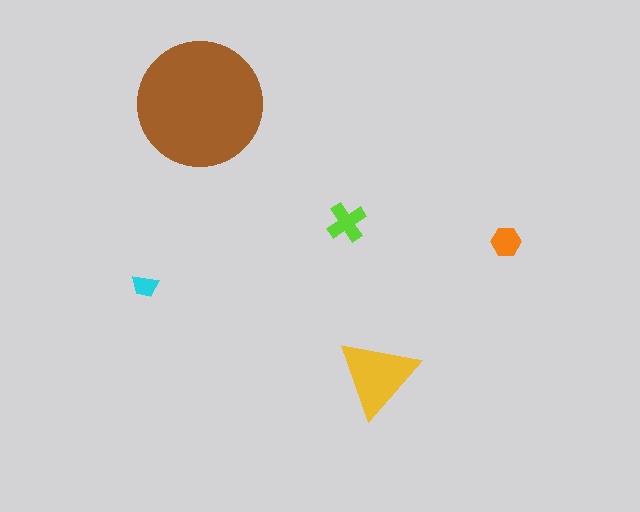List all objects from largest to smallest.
The brown circle, the yellow triangle, the lime cross, the orange hexagon, the cyan trapezoid.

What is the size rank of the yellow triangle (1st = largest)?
2nd.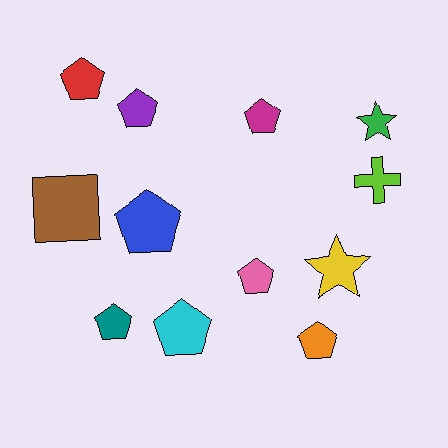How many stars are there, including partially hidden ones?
There are 2 stars.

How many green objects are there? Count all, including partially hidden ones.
There is 1 green object.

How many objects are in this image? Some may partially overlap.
There are 12 objects.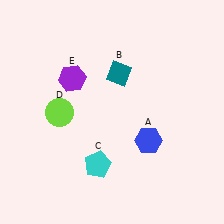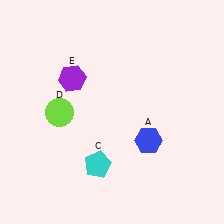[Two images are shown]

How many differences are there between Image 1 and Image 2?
There is 1 difference between the two images.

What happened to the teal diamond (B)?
The teal diamond (B) was removed in Image 2. It was in the top-right area of Image 1.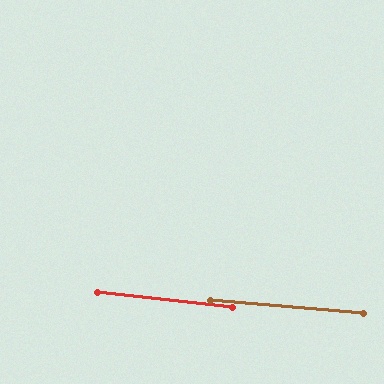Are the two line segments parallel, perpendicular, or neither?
Parallel — their directions differ by only 1.2°.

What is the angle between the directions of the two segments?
Approximately 1 degree.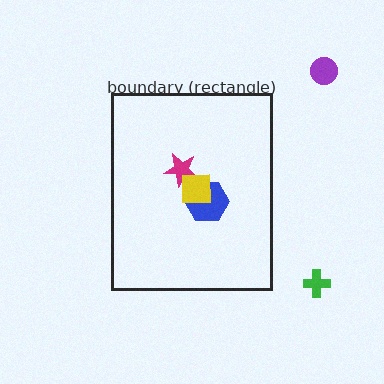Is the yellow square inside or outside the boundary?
Inside.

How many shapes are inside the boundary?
3 inside, 2 outside.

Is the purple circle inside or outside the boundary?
Outside.